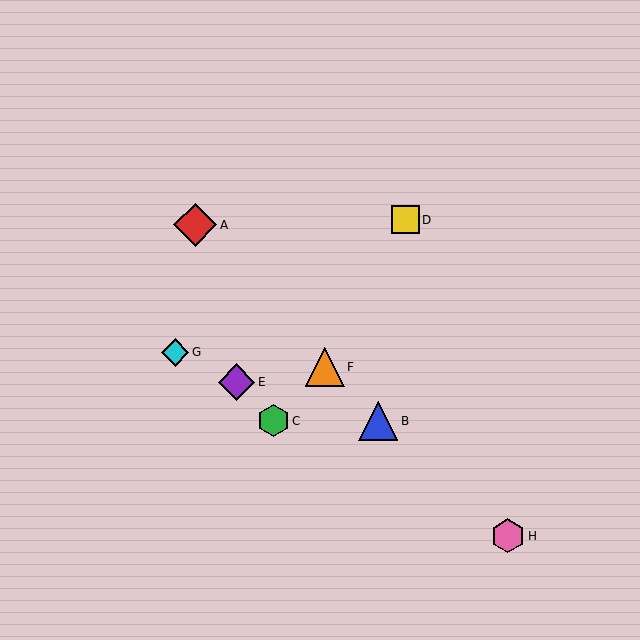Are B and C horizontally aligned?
Yes, both are at y≈421.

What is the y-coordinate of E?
Object E is at y≈382.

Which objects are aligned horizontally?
Objects B, C are aligned horizontally.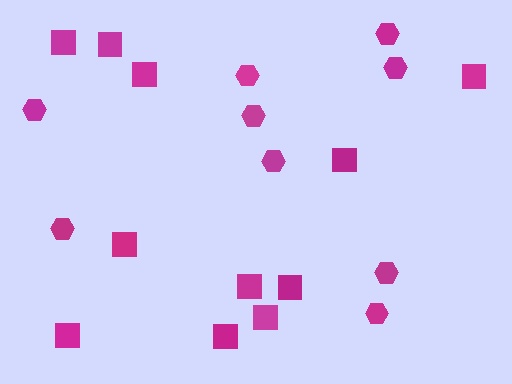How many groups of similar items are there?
There are 2 groups: one group of squares (11) and one group of hexagons (9).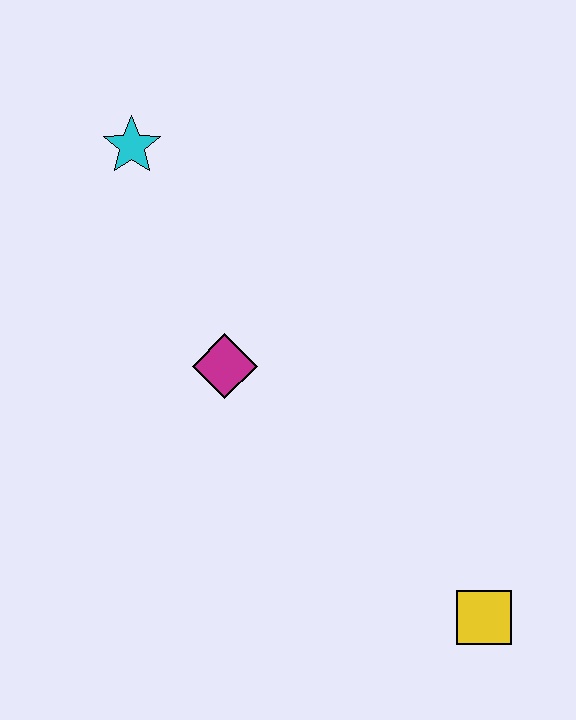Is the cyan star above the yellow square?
Yes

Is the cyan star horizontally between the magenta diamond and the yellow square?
No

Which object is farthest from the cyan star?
The yellow square is farthest from the cyan star.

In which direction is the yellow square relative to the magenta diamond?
The yellow square is to the right of the magenta diamond.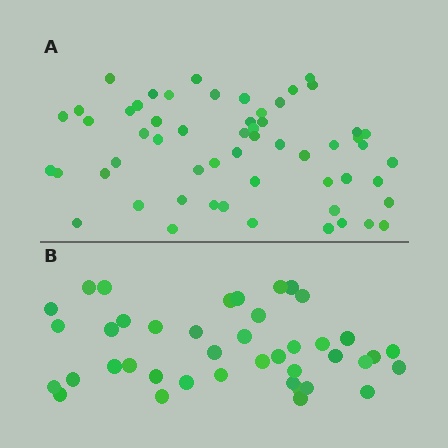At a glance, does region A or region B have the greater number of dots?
Region A (the top region) has more dots.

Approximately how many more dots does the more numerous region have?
Region A has approximately 15 more dots than region B.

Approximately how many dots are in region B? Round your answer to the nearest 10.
About 40 dots. (The exact count is 41, which rounds to 40.)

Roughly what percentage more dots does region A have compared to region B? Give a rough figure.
About 40% more.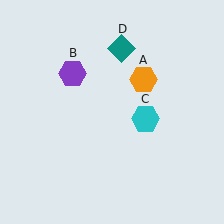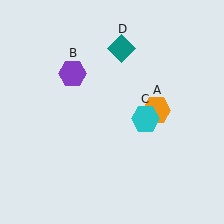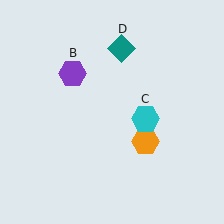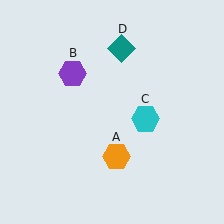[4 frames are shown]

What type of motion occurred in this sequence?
The orange hexagon (object A) rotated clockwise around the center of the scene.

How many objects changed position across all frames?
1 object changed position: orange hexagon (object A).